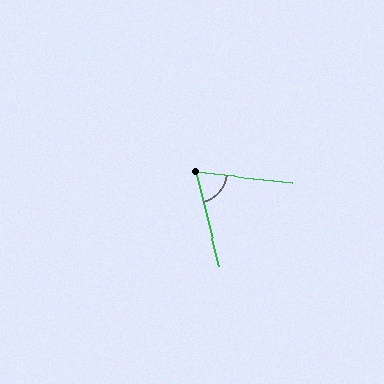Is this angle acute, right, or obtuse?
It is acute.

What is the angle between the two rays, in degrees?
Approximately 69 degrees.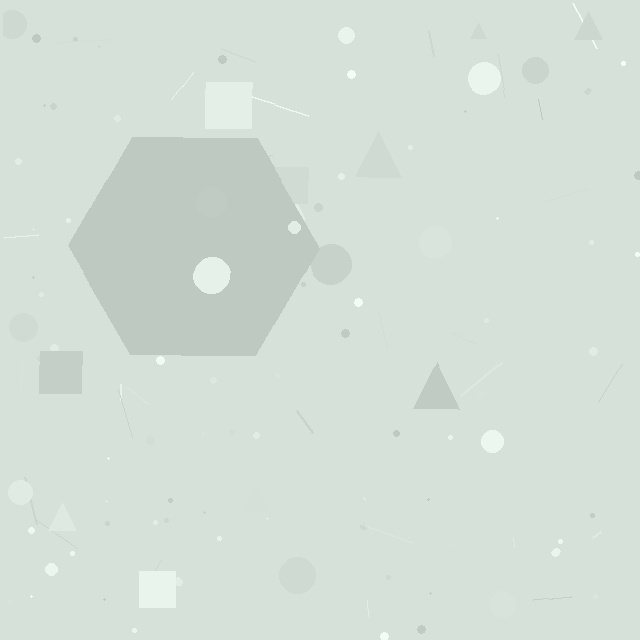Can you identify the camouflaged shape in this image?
The camouflaged shape is a hexagon.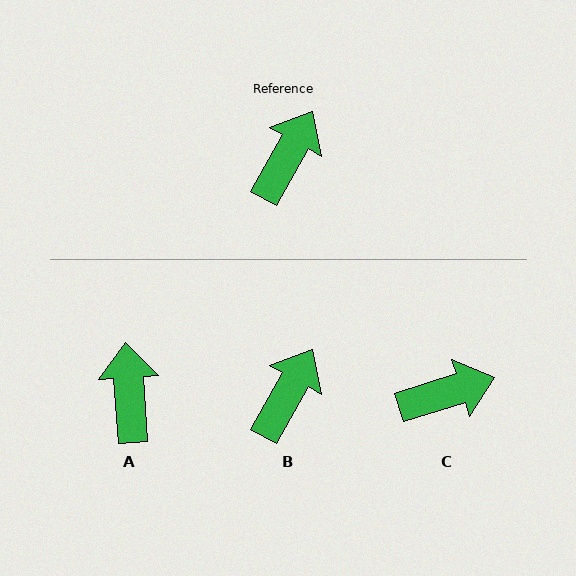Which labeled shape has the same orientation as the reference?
B.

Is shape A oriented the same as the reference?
No, it is off by about 33 degrees.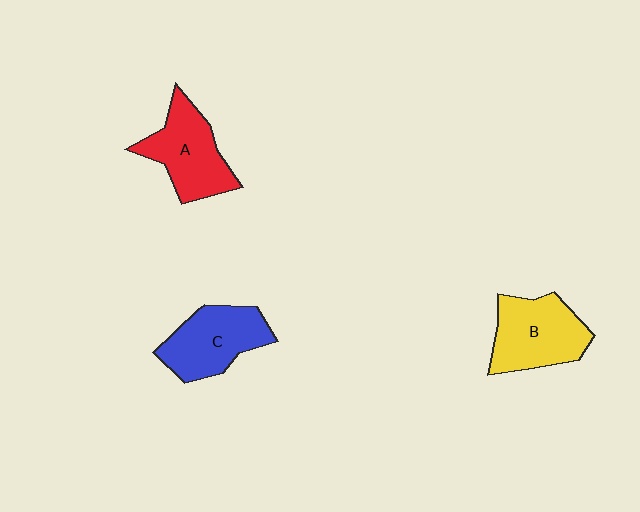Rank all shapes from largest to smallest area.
From largest to smallest: B (yellow), A (red), C (blue).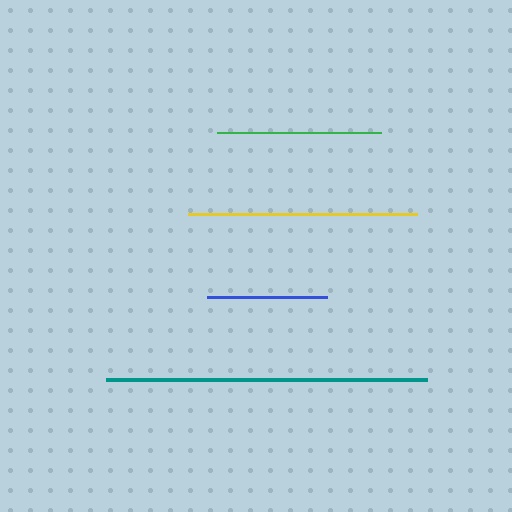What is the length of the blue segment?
The blue segment is approximately 121 pixels long.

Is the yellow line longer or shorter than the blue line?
The yellow line is longer than the blue line.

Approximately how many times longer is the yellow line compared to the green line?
The yellow line is approximately 1.4 times the length of the green line.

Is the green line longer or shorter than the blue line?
The green line is longer than the blue line.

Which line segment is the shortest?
The blue line is the shortest at approximately 121 pixels.